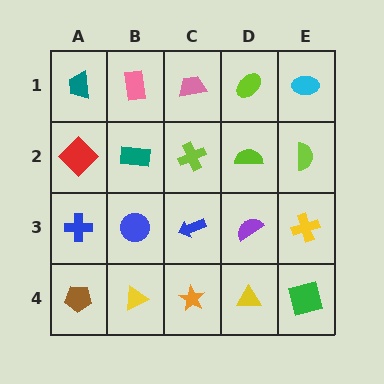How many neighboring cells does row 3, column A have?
3.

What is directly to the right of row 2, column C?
A lime semicircle.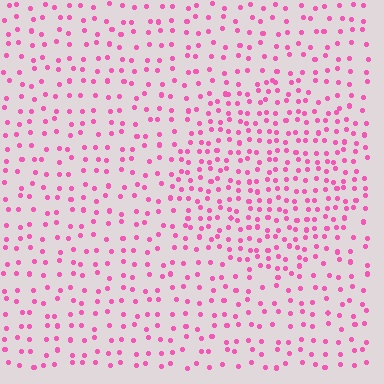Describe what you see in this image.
The image contains small pink elements arranged at two different densities. A circle-shaped region is visible where the elements are more densely packed than the surrounding area.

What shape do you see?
I see a circle.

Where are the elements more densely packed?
The elements are more densely packed inside the circle boundary.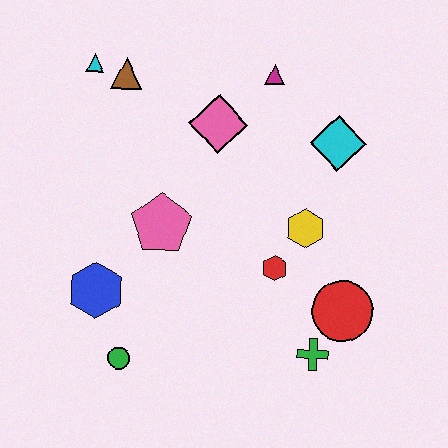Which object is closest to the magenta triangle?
The pink diamond is closest to the magenta triangle.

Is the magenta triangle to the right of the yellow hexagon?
No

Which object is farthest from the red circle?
The cyan triangle is farthest from the red circle.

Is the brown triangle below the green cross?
No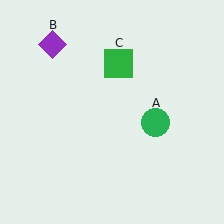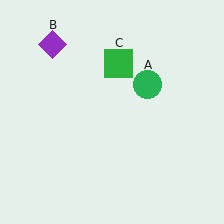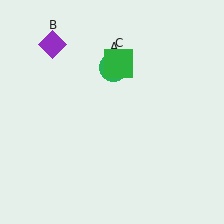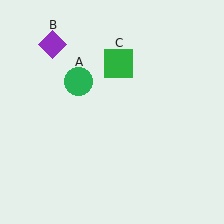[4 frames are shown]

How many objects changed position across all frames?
1 object changed position: green circle (object A).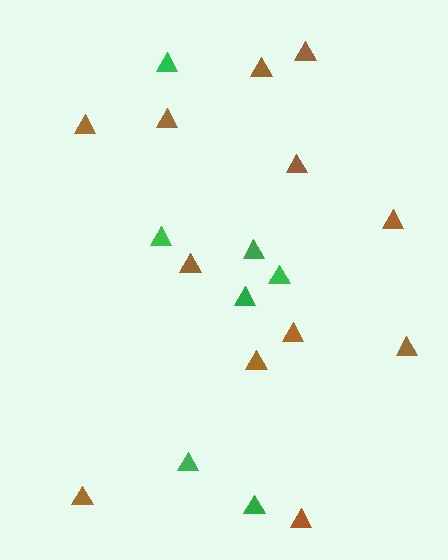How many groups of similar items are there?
There are 2 groups: one group of brown triangles (12) and one group of green triangles (7).